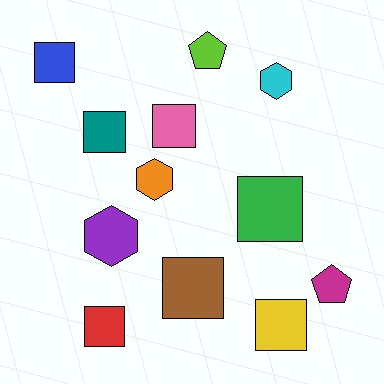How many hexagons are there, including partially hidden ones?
There are 3 hexagons.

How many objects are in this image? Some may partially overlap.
There are 12 objects.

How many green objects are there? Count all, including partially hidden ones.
There is 1 green object.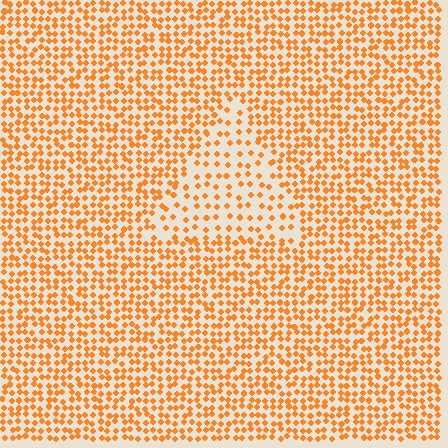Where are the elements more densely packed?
The elements are more densely packed outside the triangle boundary.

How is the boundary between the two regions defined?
The boundary is defined by a change in element density (approximately 2.0x ratio). All elements are the same color, size, and shape.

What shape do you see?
I see a triangle.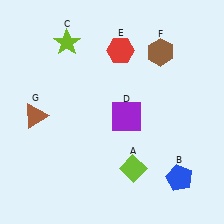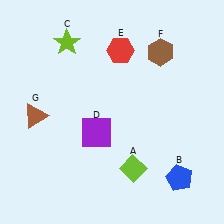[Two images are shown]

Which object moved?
The purple square (D) moved left.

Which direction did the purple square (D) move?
The purple square (D) moved left.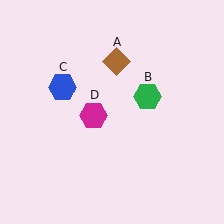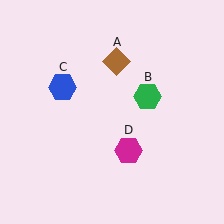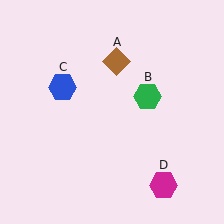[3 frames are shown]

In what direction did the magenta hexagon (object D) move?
The magenta hexagon (object D) moved down and to the right.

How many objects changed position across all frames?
1 object changed position: magenta hexagon (object D).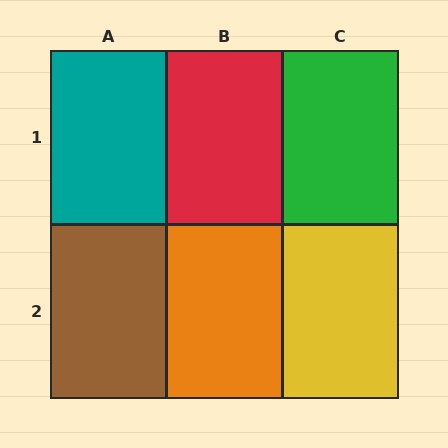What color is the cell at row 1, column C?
Green.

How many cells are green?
1 cell is green.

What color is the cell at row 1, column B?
Red.